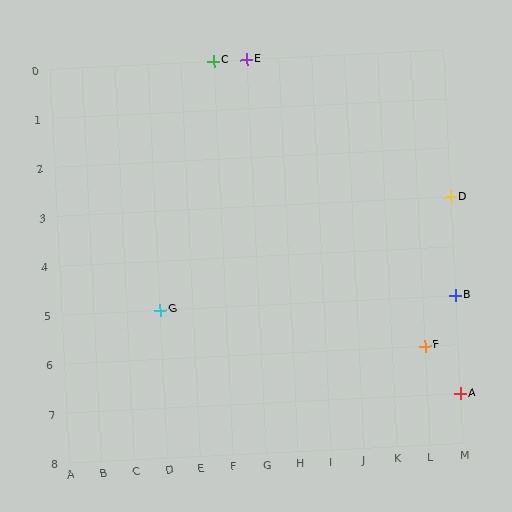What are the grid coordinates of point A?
Point A is at grid coordinates (M, 7).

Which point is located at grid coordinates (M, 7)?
Point A is at (M, 7).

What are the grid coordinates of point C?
Point C is at grid coordinates (F, 0).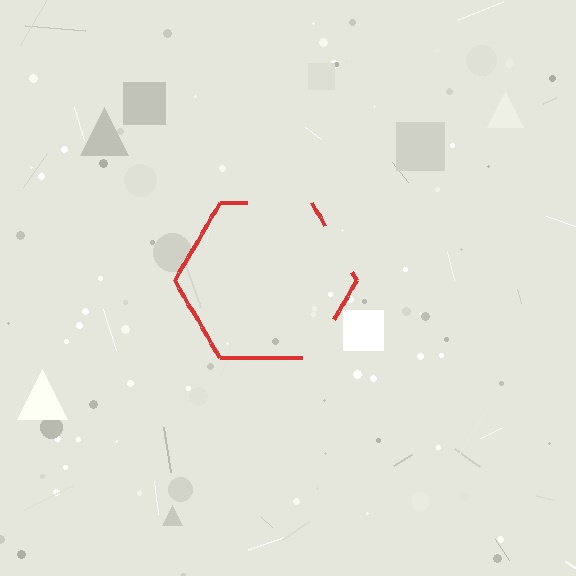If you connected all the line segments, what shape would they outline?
They would outline a hexagon.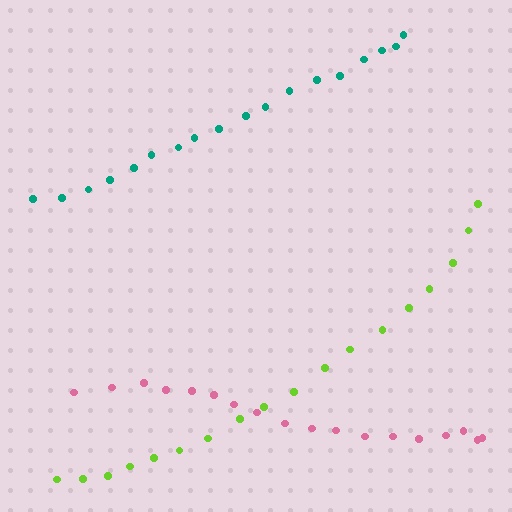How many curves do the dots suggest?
There are 3 distinct paths.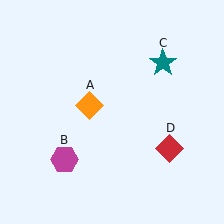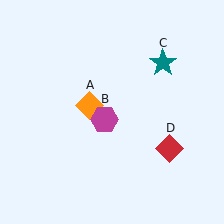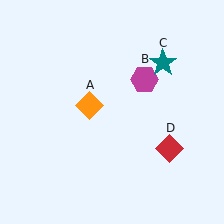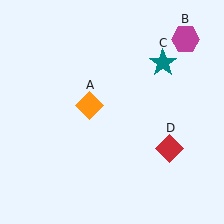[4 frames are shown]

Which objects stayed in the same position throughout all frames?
Orange diamond (object A) and teal star (object C) and red diamond (object D) remained stationary.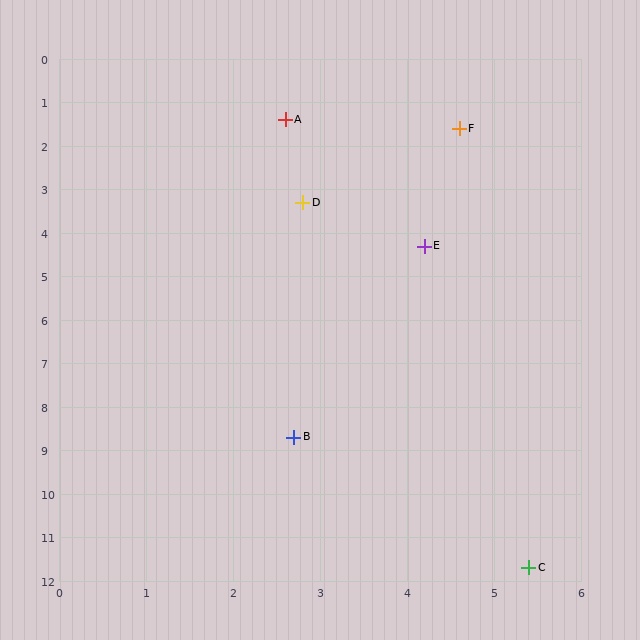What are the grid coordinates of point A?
Point A is at approximately (2.6, 1.4).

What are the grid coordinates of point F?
Point F is at approximately (4.6, 1.6).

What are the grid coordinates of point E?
Point E is at approximately (4.2, 4.3).